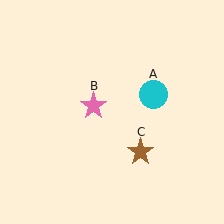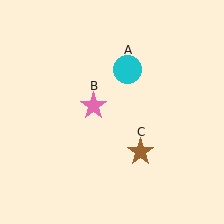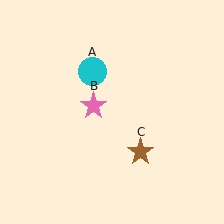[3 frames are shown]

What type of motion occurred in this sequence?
The cyan circle (object A) rotated counterclockwise around the center of the scene.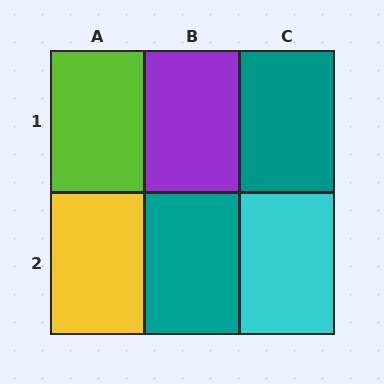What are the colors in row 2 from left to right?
Yellow, teal, cyan.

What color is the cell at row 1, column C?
Teal.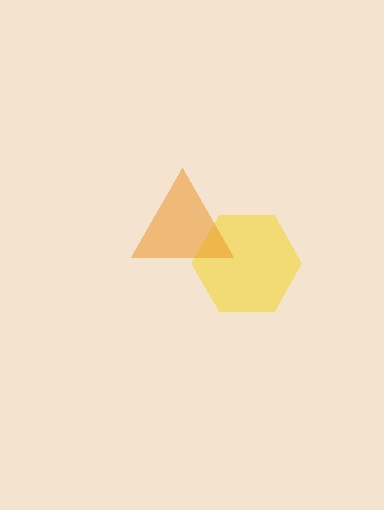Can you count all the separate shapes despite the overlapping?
Yes, there are 2 separate shapes.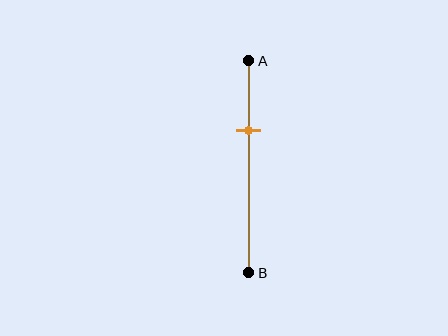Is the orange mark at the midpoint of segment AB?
No, the mark is at about 35% from A, not at the 50% midpoint.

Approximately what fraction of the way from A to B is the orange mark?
The orange mark is approximately 35% of the way from A to B.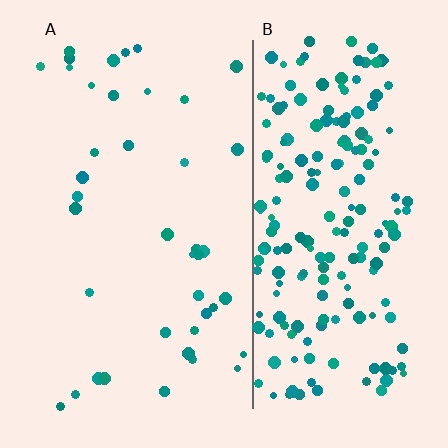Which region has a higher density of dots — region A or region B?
B (the right).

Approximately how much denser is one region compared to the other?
Approximately 5.0× — region B over region A.